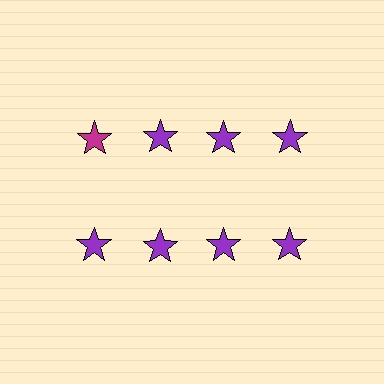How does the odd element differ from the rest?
It has a different color: magenta instead of purple.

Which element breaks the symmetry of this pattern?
The magenta star in the top row, leftmost column breaks the symmetry. All other shapes are purple stars.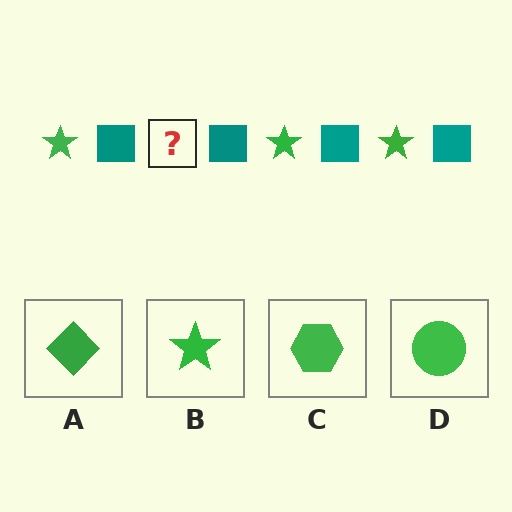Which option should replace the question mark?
Option B.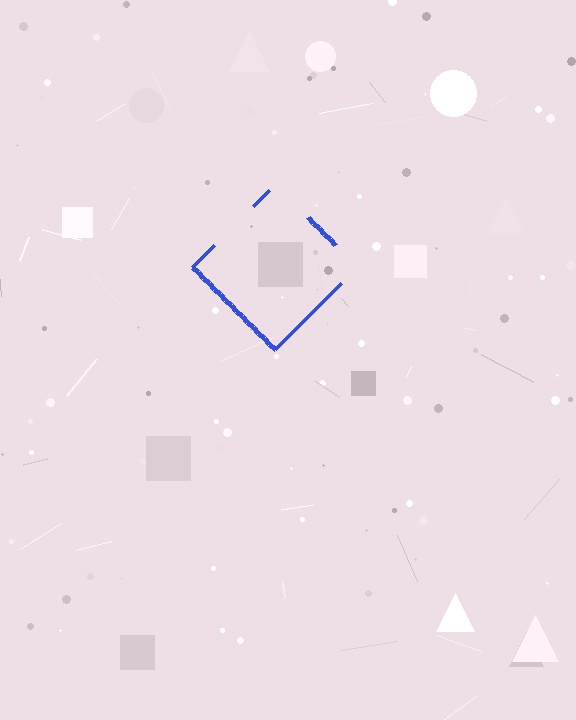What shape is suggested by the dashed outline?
The dashed outline suggests a diamond.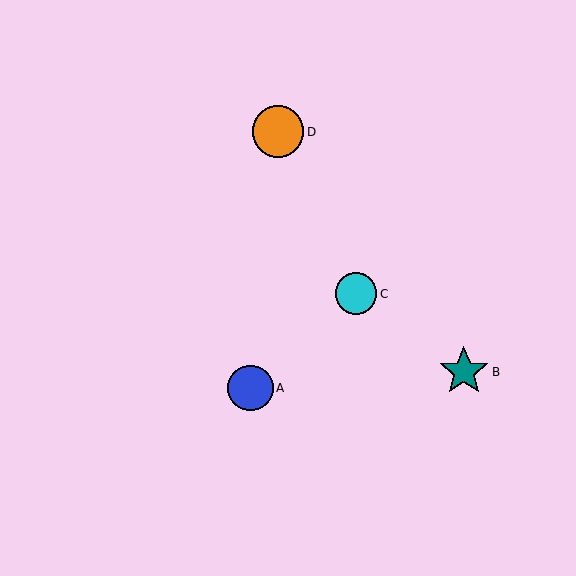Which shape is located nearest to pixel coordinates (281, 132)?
The orange circle (labeled D) at (278, 132) is nearest to that location.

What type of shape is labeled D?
Shape D is an orange circle.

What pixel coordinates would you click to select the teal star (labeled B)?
Click at (464, 372) to select the teal star B.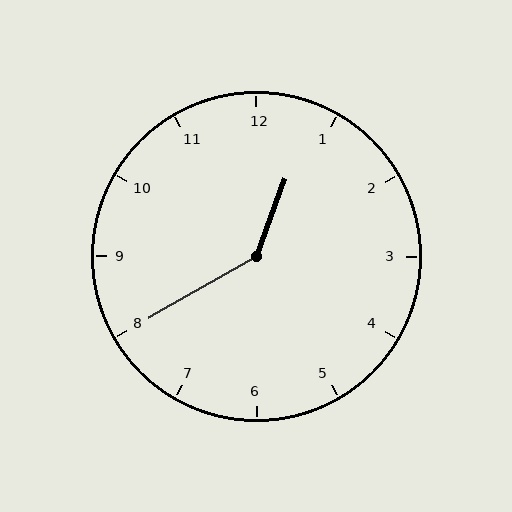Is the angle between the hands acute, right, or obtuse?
It is obtuse.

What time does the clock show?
12:40.